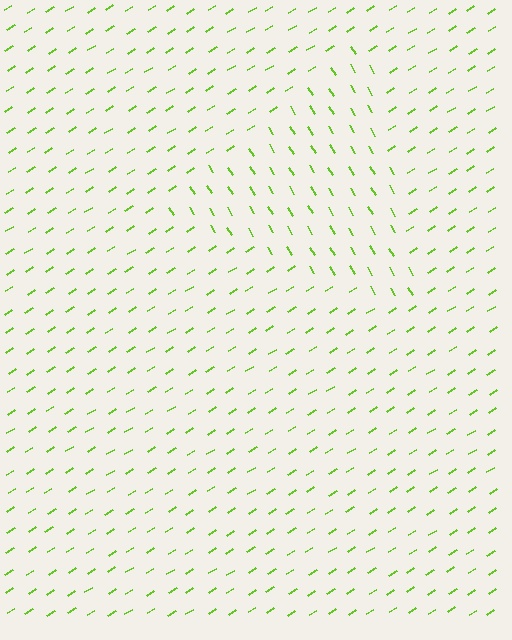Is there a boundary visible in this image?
Yes, there is a texture boundary formed by a change in line orientation.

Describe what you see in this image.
The image is filled with small lime line segments. A triangle region in the image has lines oriented differently from the surrounding lines, creating a visible texture boundary.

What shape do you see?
I see a triangle.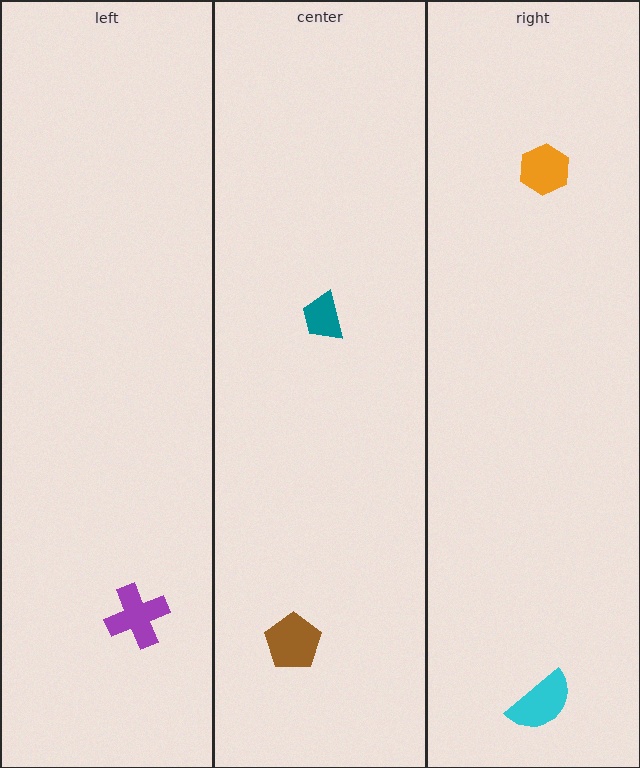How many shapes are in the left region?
1.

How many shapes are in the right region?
2.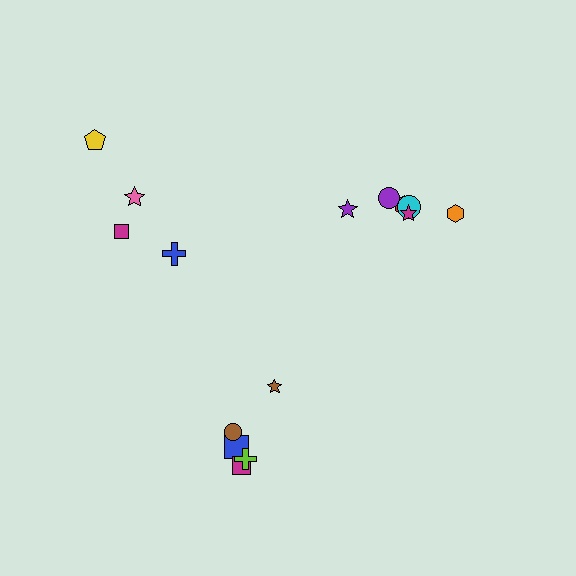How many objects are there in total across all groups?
There are 15 objects.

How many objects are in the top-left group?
There are 4 objects.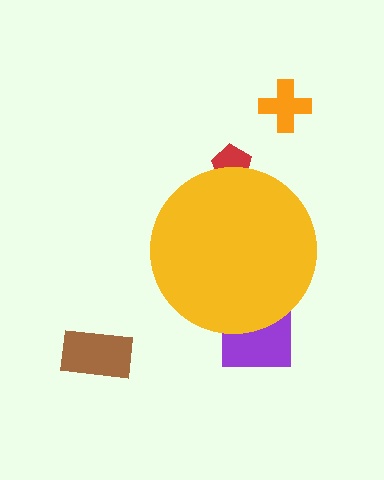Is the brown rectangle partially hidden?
No, the brown rectangle is fully visible.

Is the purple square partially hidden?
Yes, the purple square is partially hidden behind the yellow circle.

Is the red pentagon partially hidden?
Yes, the red pentagon is partially hidden behind the yellow circle.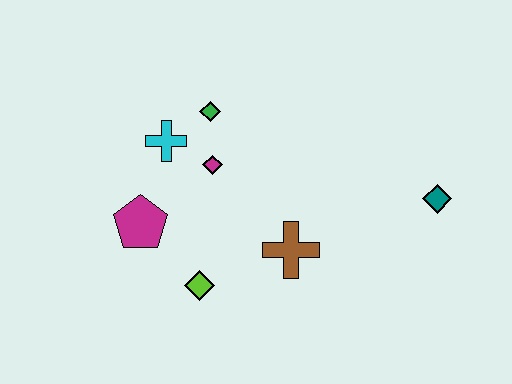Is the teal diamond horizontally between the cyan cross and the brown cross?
No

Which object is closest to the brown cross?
The lime diamond is closest to the brown cross.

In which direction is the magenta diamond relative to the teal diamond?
The magenta diamond is to the left of the teal diamond.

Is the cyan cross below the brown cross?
No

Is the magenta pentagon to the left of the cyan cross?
Yes